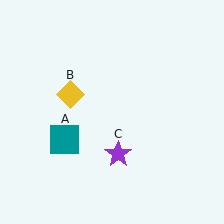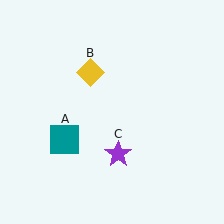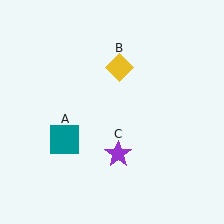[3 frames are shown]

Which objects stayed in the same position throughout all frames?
Teal square (object A) and purple star (object C) remained stationary.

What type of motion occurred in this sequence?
The yellow diamond (object B) rotated clockwise around the center of the scene.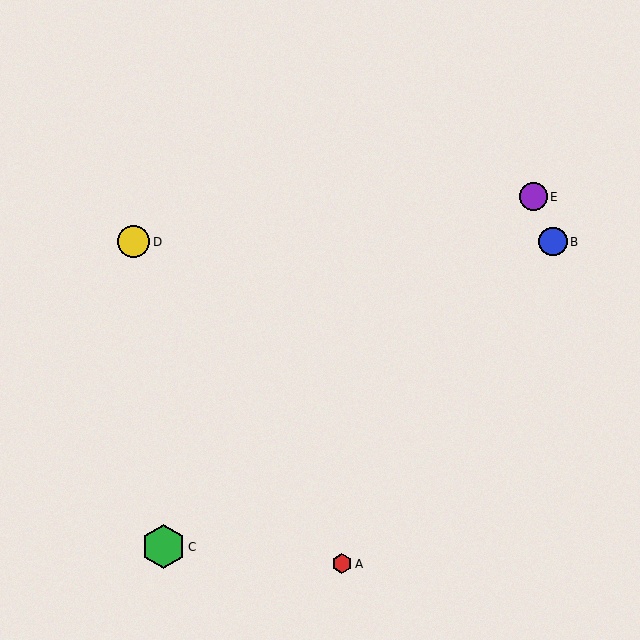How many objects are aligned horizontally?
2 objects (B, D) are aligned horizontally.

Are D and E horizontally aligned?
No, D is at y≈242 and E is at y≈197.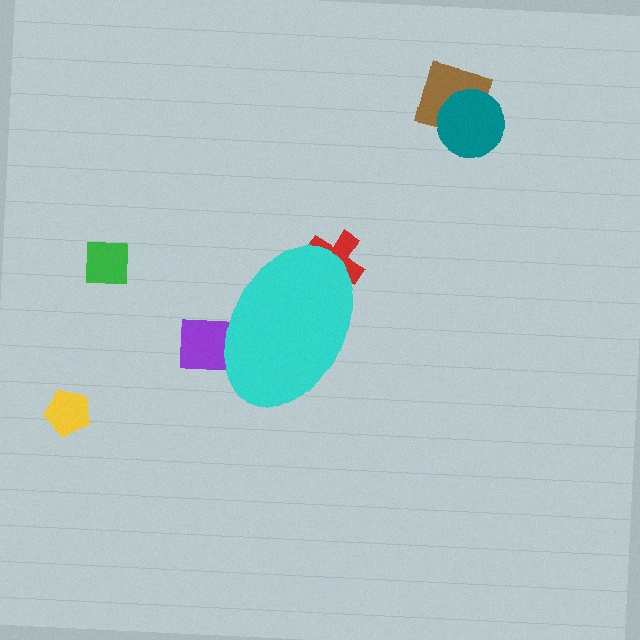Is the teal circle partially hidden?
No, the teal circle is fully visible.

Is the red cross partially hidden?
Yes, the red cross is partially hidden behind the cyan ellipse.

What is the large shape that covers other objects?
A cyan ellipse.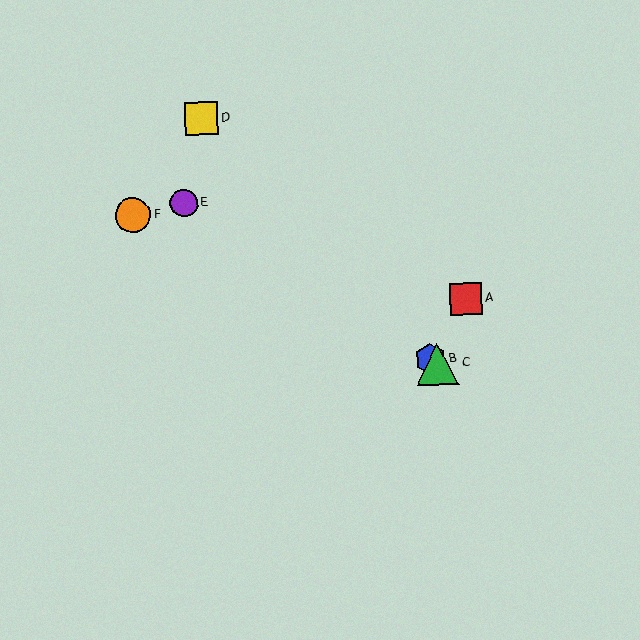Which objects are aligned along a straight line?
Objects B, C, E are aligned along a straight line.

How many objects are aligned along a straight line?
3 objects (B, C, E) are aligned along a straight line.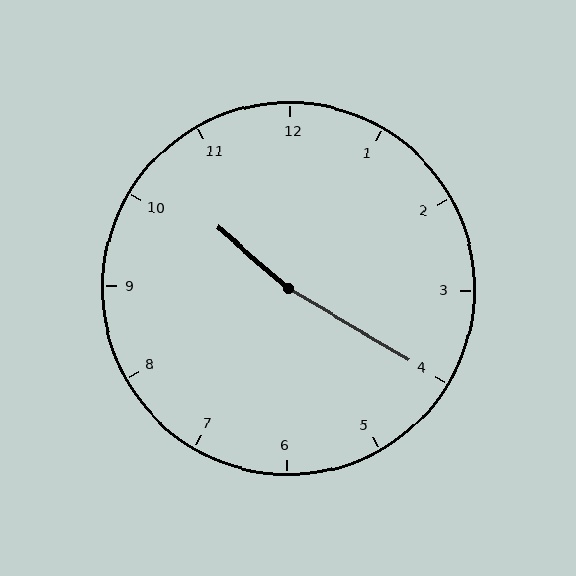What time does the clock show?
10:20.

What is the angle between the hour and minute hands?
Approximately 170 degrees.